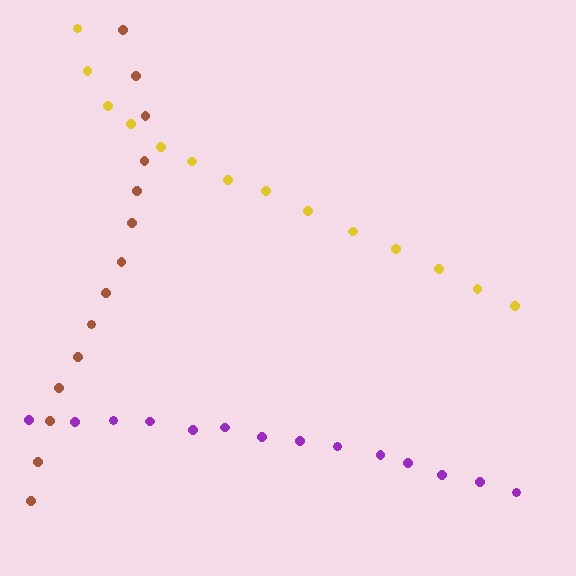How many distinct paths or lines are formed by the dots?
There are 3 distinct paths.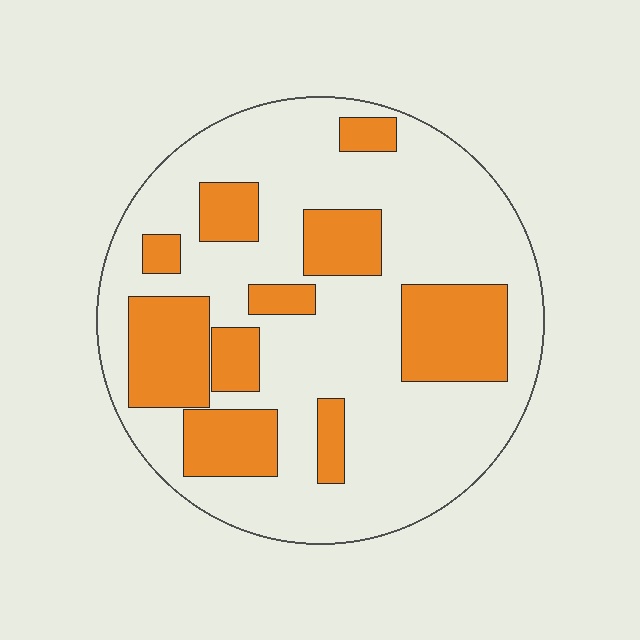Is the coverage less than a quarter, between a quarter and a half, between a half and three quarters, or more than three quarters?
Between a quarter and a half.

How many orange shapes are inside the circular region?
10.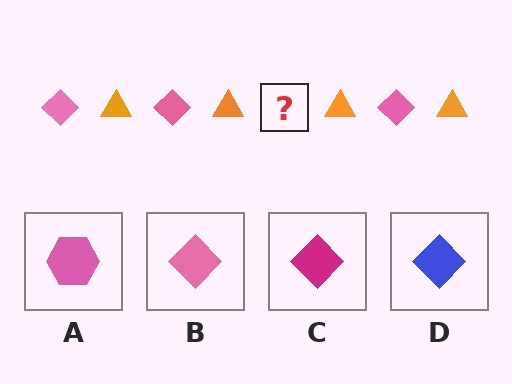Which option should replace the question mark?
Option B.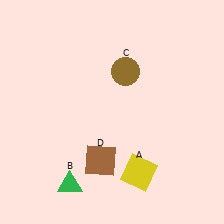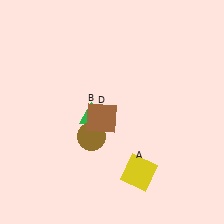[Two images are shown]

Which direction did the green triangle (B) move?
The green triangle (B) moved up.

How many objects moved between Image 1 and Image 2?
3 objects moved between the two images.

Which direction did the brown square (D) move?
The brown square (D) moved up.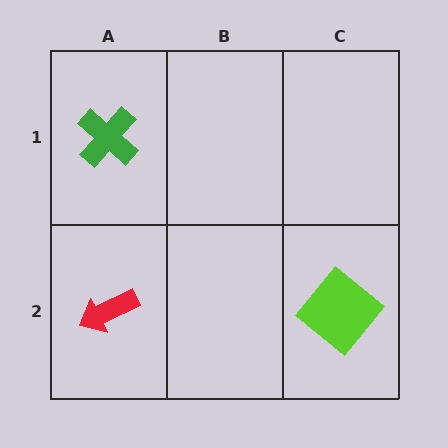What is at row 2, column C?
A lime diamond.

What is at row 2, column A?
A red arrow.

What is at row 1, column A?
A green cross.